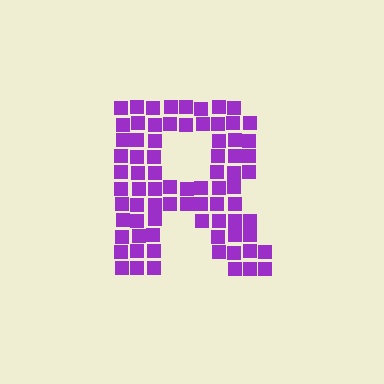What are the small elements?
The small elements are squares.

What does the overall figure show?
The overall figure shows the letter R.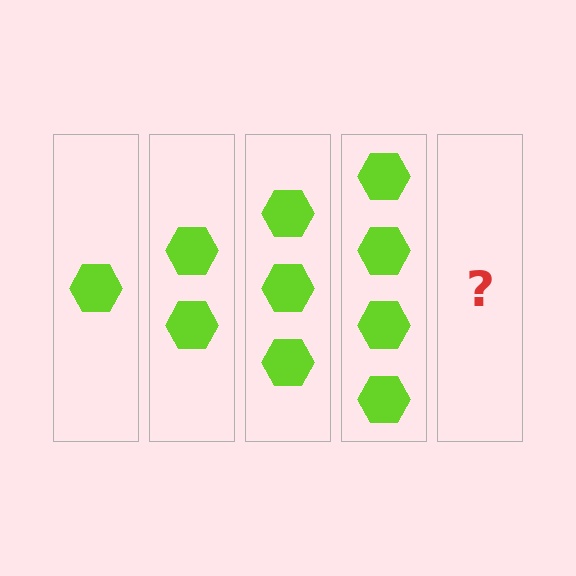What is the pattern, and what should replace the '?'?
The pattern is that each step adds one more hexagon. The '?' should be 5 hexagons.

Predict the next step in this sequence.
The next step is 5 hexagons.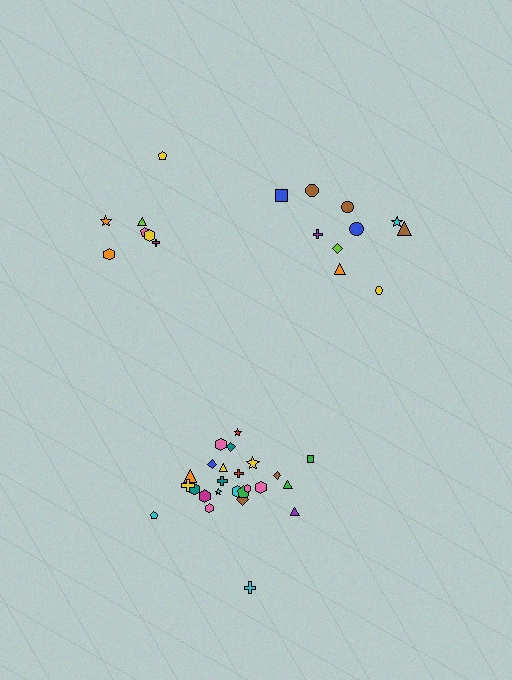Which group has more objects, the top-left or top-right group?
The top-right group.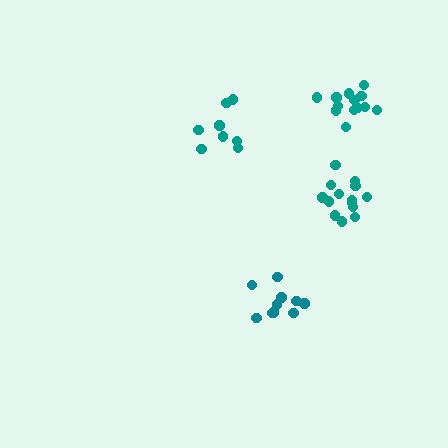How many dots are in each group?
Group 1: 10 dots, Group 2: 8 dots, Group 3: 14 dots, Group 4: 13 dots (45 total).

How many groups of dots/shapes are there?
There are 4 groups.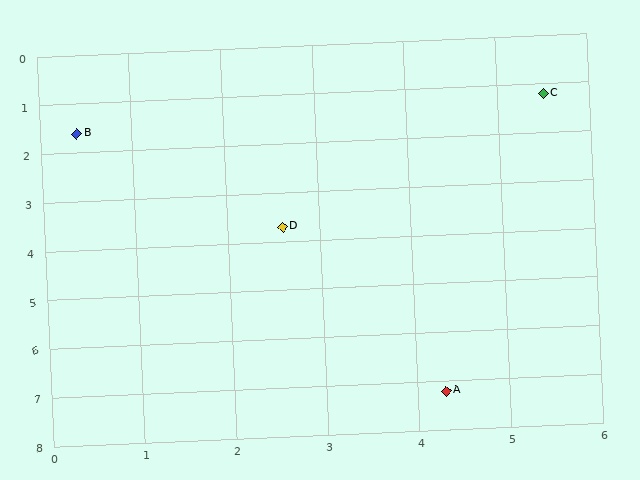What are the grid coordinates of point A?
Point A is at approximately (4.3, 7.2).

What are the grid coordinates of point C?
Point C is at approximately (5.5, 1.2).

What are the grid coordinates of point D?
Point D is at approximately (2.6, 3.7).